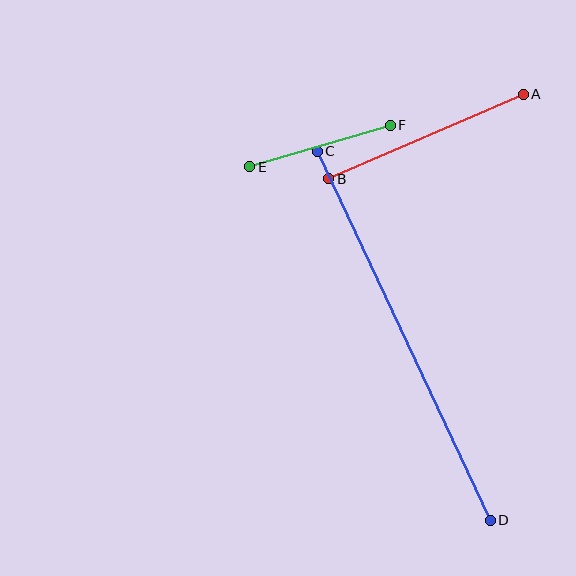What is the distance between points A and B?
The distance is approximately 212 pixels.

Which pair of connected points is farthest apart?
Points C and D are farthest apart.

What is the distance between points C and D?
The distance is approximately 408 pixels.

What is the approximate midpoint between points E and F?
The midpoint is at approximately (320, 146) pixels.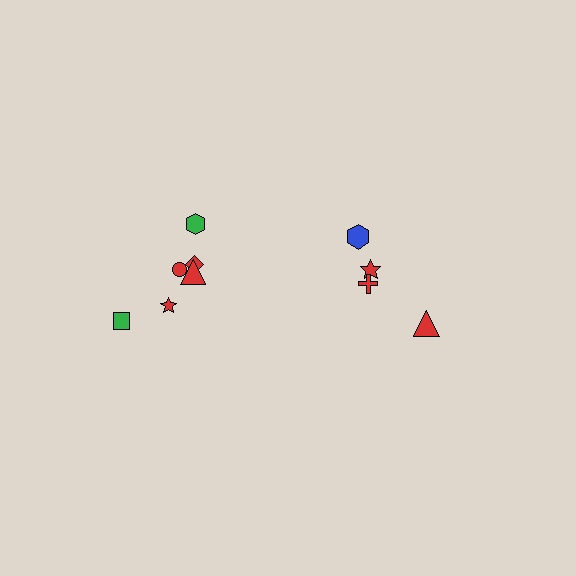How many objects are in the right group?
There are 4 objects.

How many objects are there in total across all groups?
There are 10 objects.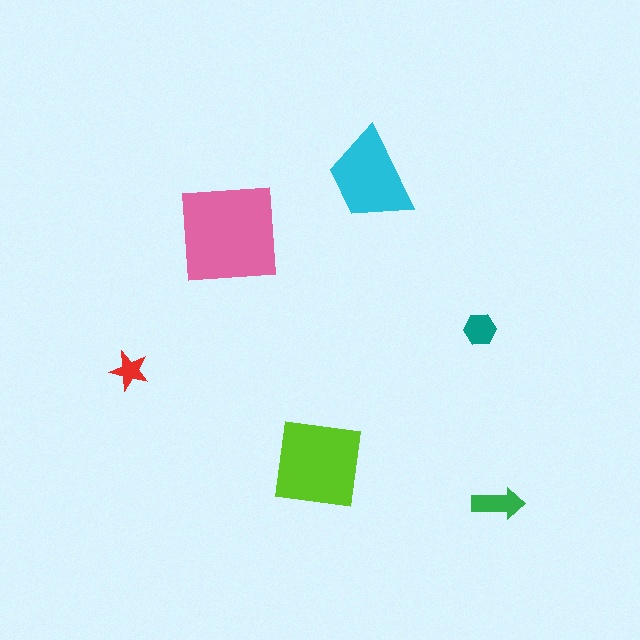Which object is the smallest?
The red star.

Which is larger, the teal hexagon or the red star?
The teal hexagon.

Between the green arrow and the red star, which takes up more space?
The green arrow.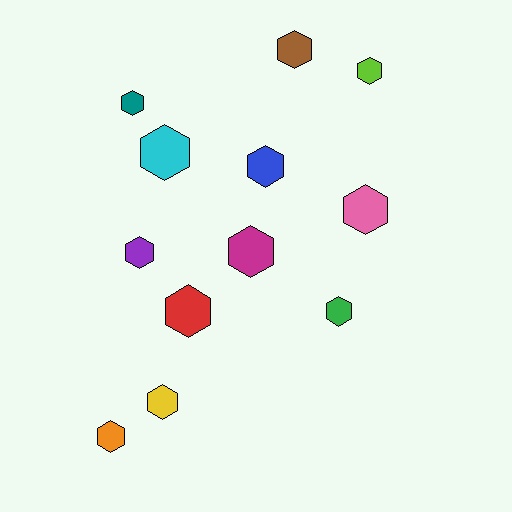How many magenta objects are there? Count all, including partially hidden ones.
There is 1 magenta object.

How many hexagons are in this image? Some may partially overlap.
There are 12 hexagons.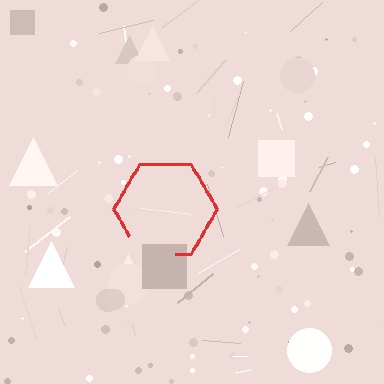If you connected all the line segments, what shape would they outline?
They would outline a hexagon.